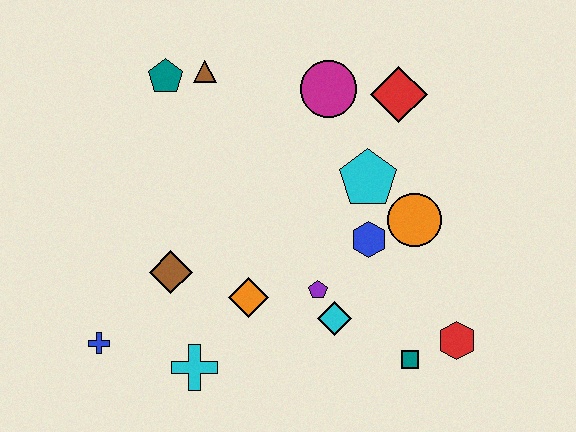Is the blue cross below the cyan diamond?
Yes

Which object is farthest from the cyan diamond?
The teal pentagon is farthest from the cyan diamond.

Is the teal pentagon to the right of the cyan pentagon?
No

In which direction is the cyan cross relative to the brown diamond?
The cyan cross is below the brown diamond.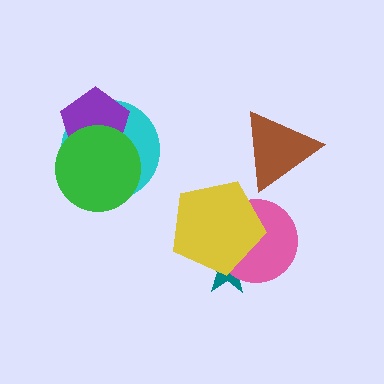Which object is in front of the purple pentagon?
The green circle is in front of the purple pentagon.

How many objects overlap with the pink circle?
2 objects overlap with the pink circle.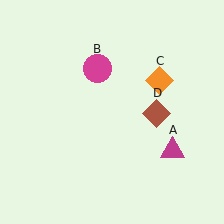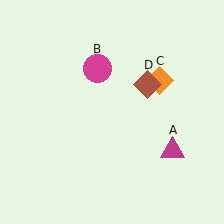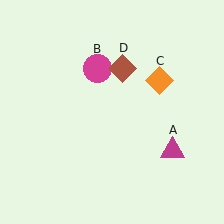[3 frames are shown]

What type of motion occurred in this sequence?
The brown diamond (object D) rotated counterclockwise around the center of the scene.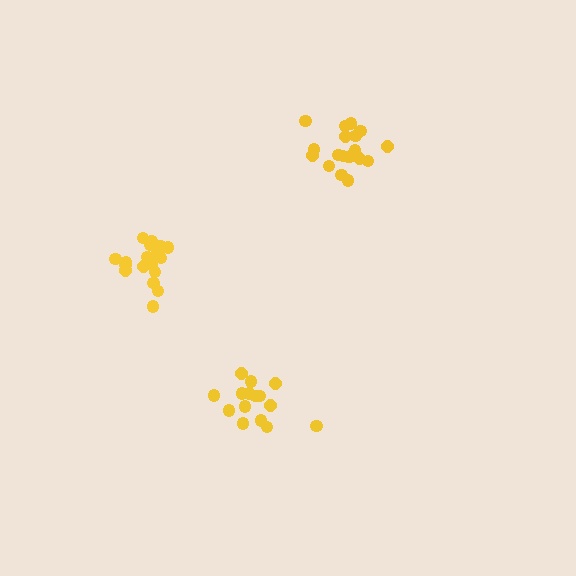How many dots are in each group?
Group 1: 19 dots, Group 2: 21 dots, Group 3: 15 dots (55 total).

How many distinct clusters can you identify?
There are 3 distinct clusters.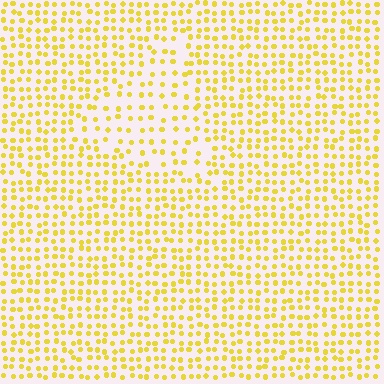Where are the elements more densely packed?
The elements are more densely packed outside the triangle boundary.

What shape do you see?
I see a triangle.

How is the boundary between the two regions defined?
The boundary is defined by a change in element density (approximately 1.8x ratio). All elements are the same color, size, and shape.